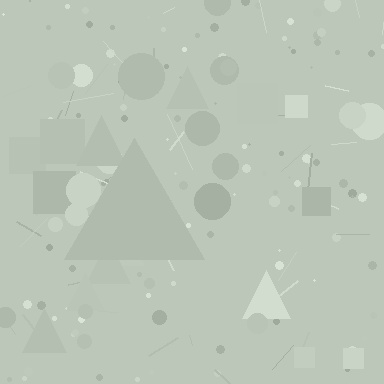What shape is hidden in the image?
A triangle is hidden in the image.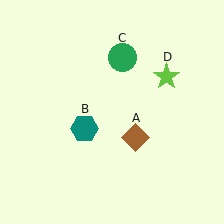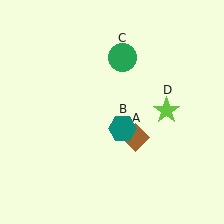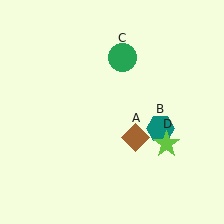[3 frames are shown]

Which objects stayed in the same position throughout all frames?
Brown diamond (object A) and green circle (object C) remained stationary.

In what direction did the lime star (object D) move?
The lime star (object D) moved down.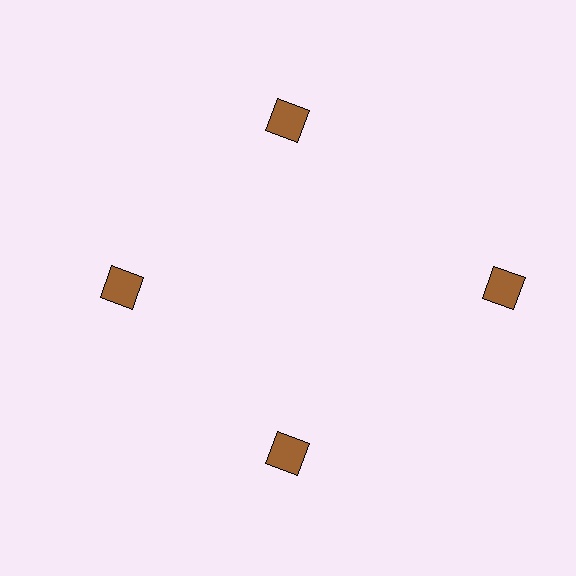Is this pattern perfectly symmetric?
No. The 4 brown squares are arranged in a ring, but one element near the 3 o'clock position is pushed outward from the center, breaking the 4-fold rotational symmetry.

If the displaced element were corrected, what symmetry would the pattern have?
It would have 4-fold rotational symmetry — the pattern would map onto itself every 90 degrees.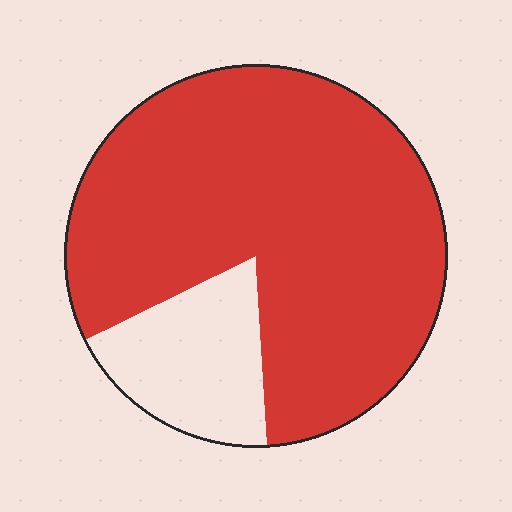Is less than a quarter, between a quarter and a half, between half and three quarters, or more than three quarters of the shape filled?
More than three quarters.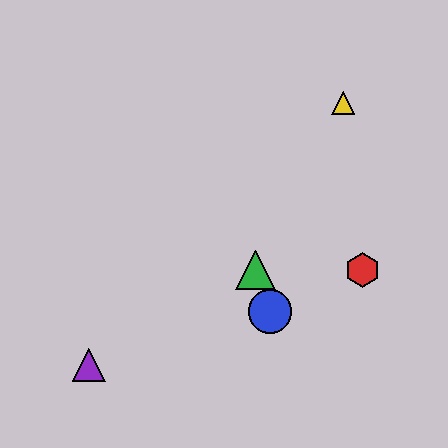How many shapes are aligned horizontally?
2 shapes (the red hexagon, the green triangle) are aligned horizontally.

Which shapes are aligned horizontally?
The red hexagon, the green triangle are aligned horizontally.